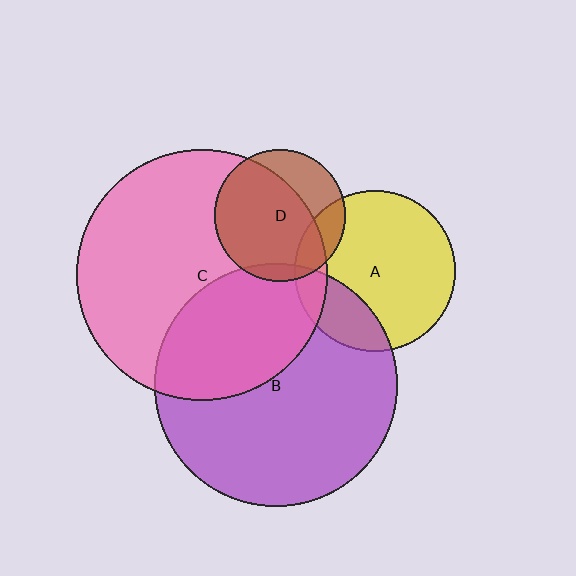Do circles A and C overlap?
Yes.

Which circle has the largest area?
Circle C (pink).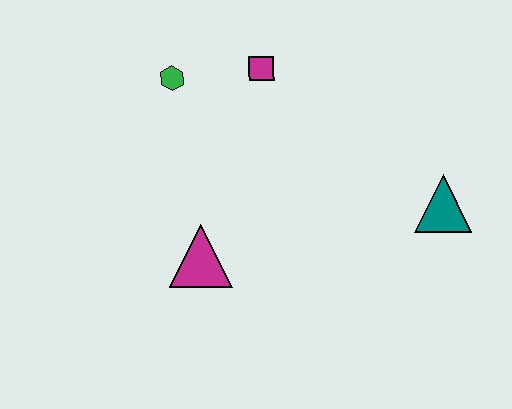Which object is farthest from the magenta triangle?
The teal triangle is farthest from the magenta triangle.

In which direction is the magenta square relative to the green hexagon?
The magenta square is to the right of the green hexagon.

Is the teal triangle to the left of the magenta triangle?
No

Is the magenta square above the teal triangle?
Yes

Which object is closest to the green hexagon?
The magenta square is closest to the green hexagon.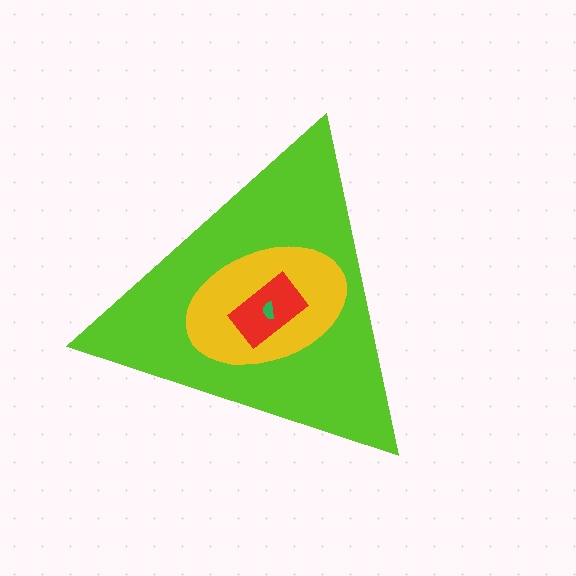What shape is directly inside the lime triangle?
The yellow ellipse.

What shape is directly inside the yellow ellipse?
The red rectangle.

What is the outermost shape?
The lime triangle.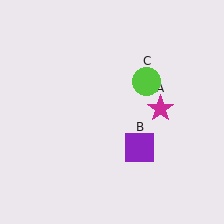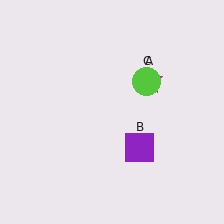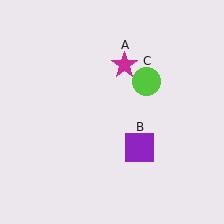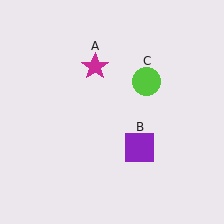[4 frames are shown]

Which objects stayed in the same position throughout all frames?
Purple square (object B) and lime circle (object C) remained stationary.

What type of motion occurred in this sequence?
The magenta star (object A) rotated counterclockwise around the center of the scene.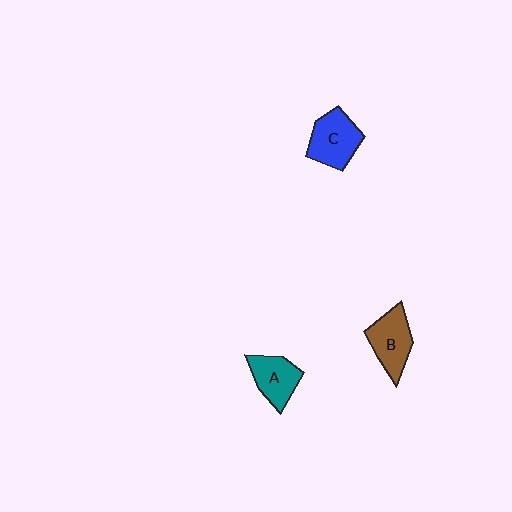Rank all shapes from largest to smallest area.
From largest to smallest: C (blue), B (brown), A (teal).